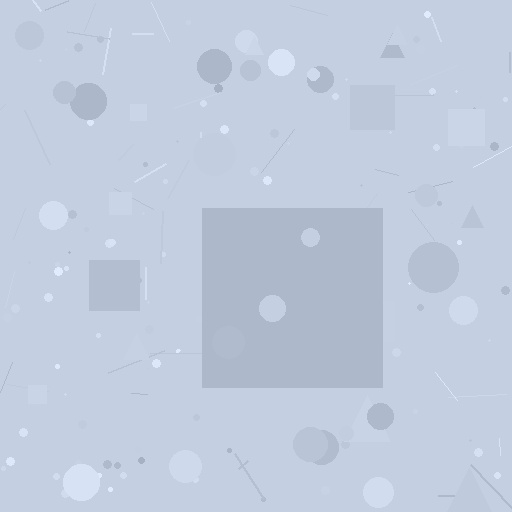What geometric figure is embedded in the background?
A square is embedded in the background.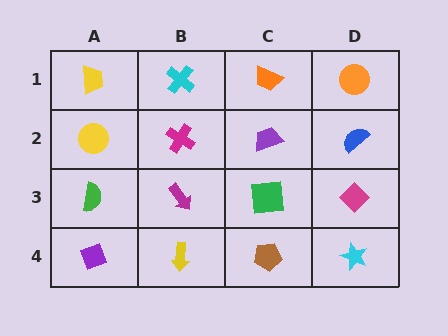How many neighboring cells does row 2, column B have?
4.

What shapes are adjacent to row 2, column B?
A cyan cross (row 1, column B), a magenta arrow (row 3, column B), a yellow circle (row 2, column A), a purple trapezoid (row 2, column C).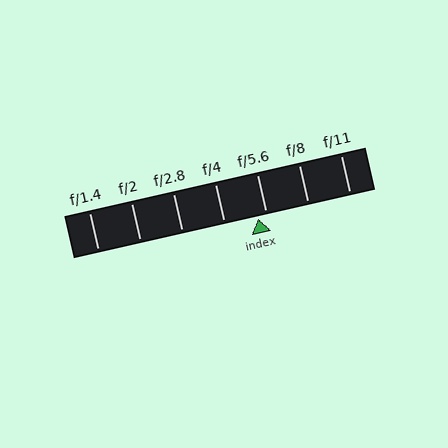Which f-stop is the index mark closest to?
The index mark is closest to f/5.6.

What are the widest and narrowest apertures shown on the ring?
The widest aperture shown is f/1.4 and the narrowest is f/11.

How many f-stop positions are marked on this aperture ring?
There are 7 f-stop positions marked.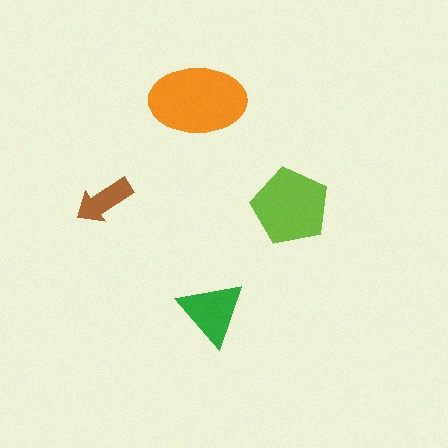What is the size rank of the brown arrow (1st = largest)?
4th.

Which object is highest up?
The orange ellipse is topmost.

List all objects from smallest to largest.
The brown arrow, the green triangle, the lime pentagon, the orange ellipse.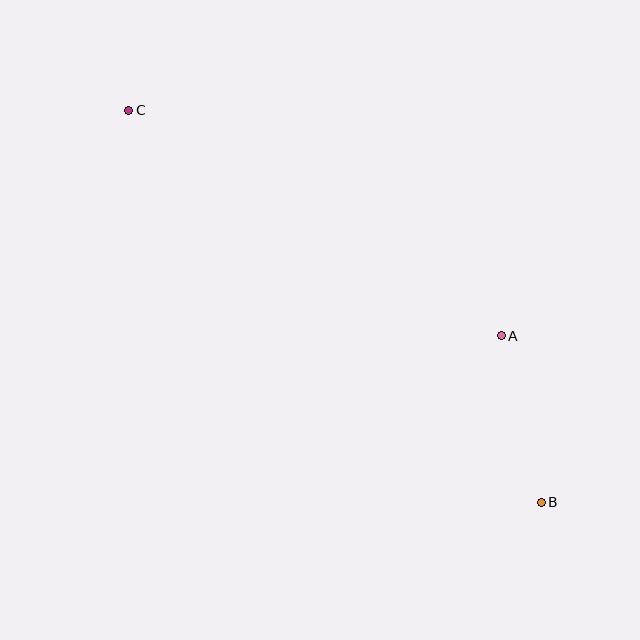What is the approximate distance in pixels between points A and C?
The distance between A and C is approximately 436 pixels.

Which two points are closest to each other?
Points A and B are closest to each other.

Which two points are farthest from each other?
Points B and C are farthest from each other.